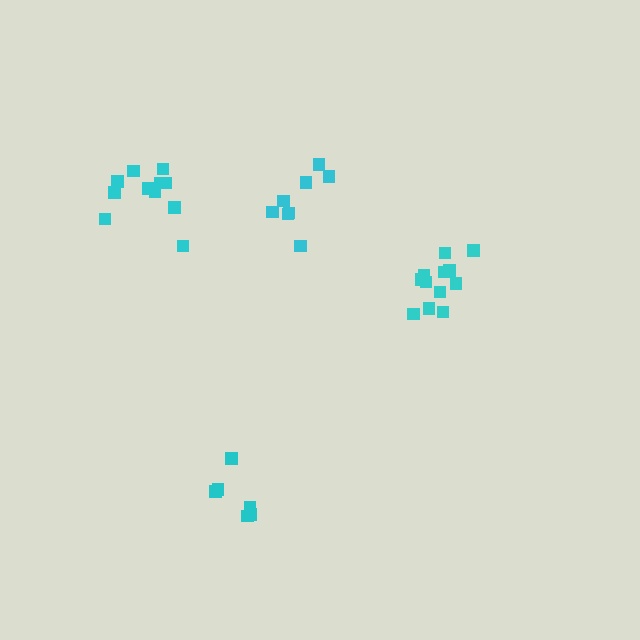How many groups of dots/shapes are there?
There are 4 groups.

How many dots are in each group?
Group 1: 6 dots, Group 2: 12 dots, Group 3: 8 dots, Group 4: 11 dots (37 total).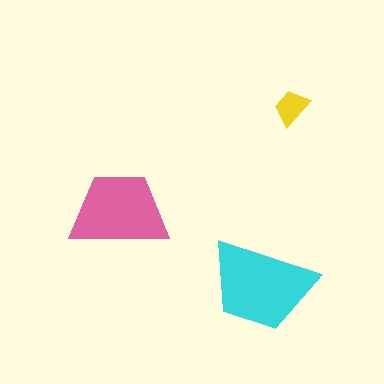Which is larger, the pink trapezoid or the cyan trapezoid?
The cyan one.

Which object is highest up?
The yellow trapezoid is topmost.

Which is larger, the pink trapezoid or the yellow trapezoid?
The pink one.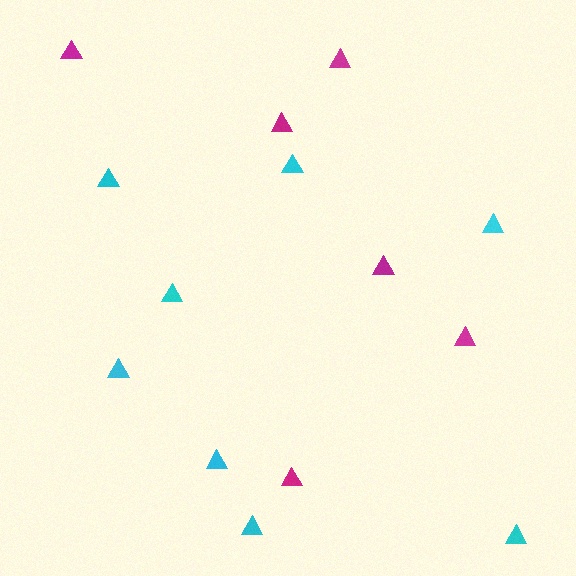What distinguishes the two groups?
There are 2 groups: one group of cyan triangles (8) and one group of magenta triangles (6).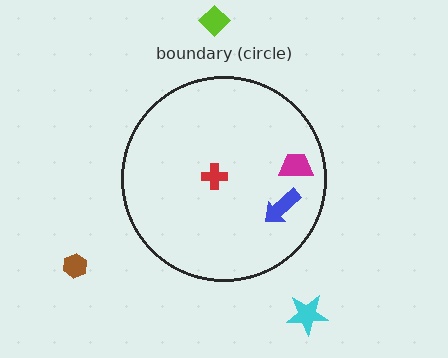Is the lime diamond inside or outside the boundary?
Outside.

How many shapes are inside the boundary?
3 inside, 3 outside.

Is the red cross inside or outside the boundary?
Inside.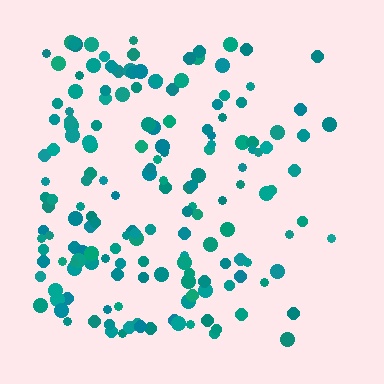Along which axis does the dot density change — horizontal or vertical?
Horizontal.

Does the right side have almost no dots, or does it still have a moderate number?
Still a moderate number, just noticeably fewer than the left.